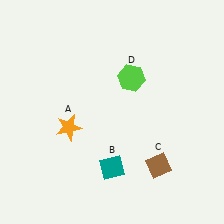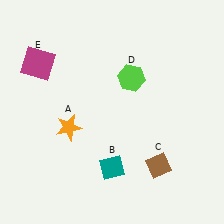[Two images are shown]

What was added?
A magenta square (E) was added in Image 2.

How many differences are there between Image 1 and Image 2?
There is 1 difference between the two images.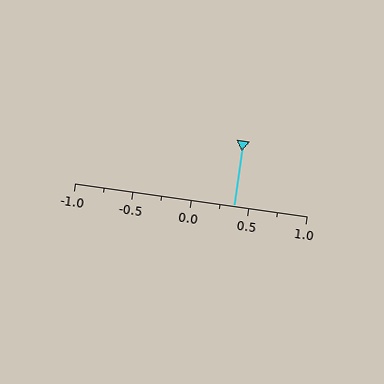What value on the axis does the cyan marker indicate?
The marker indicates approximately 0.38.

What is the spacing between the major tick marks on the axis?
The major ticks are spaced 0.5 apart.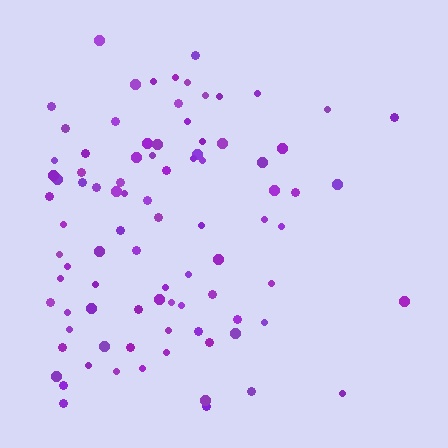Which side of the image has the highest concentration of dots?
The left.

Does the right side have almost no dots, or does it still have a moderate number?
Still a moderate number, just noticeably fewer than the left.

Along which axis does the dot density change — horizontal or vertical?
Horizontal.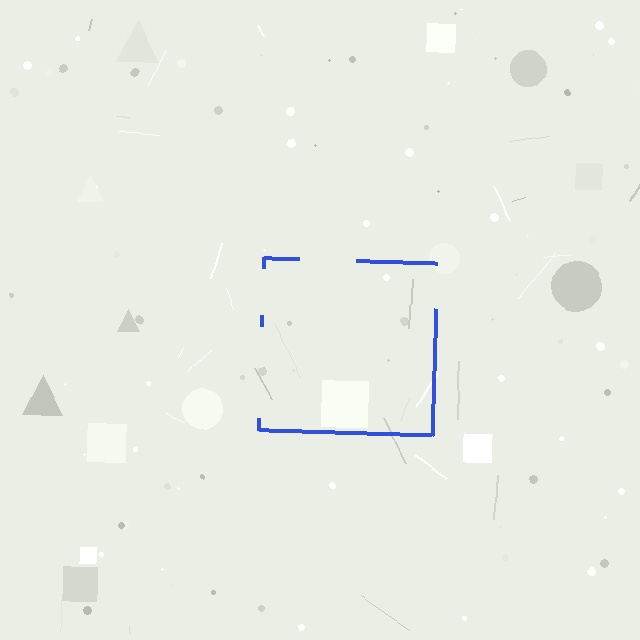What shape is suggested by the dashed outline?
The dashed outline suggests a square.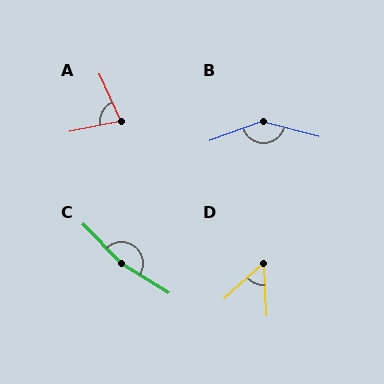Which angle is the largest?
C, at approximately 166 degrees.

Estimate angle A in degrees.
Approximately 77 degrees.